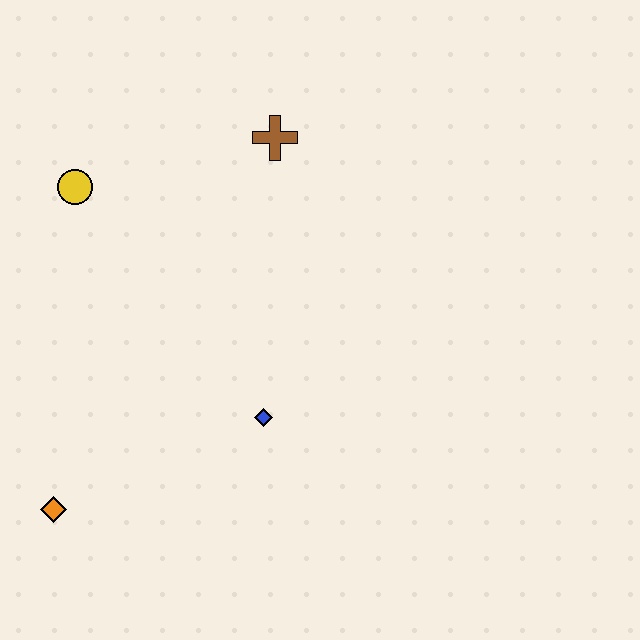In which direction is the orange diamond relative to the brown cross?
The orange diamond is below the brown cross.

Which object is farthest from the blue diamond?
The yellow circle is farthest from the blue diamond.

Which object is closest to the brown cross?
The yellow circle is closest to the brown cross.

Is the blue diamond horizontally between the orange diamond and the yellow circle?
No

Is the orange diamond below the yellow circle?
Yes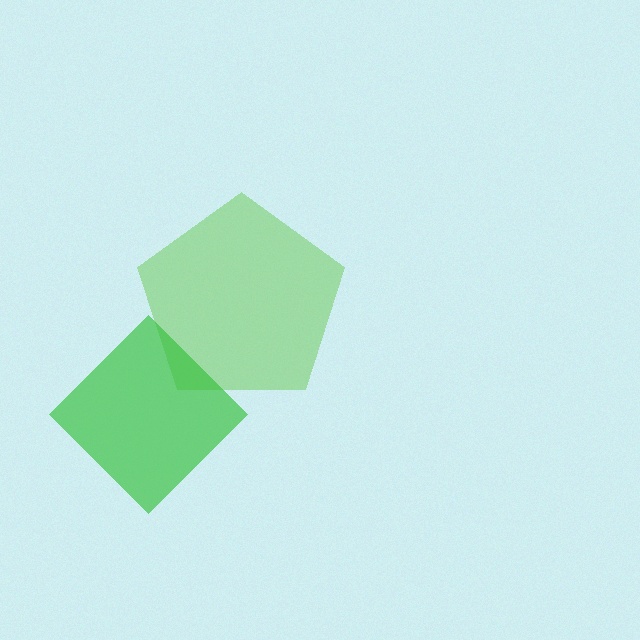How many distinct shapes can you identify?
There are 2 distinct shapes: a lime pentagon, a green diamond.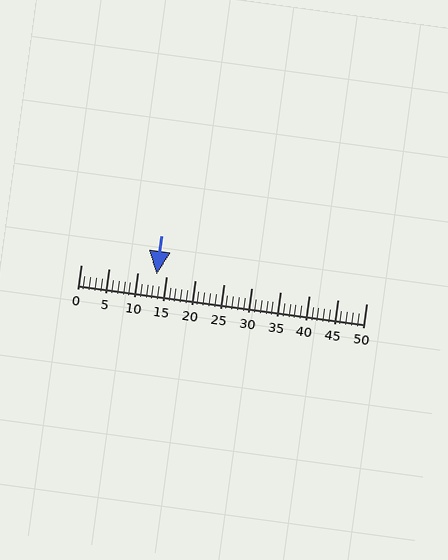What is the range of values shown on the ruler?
The ruler shows values from 0 to 50.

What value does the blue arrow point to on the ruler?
The blue arrow points to approximately 13.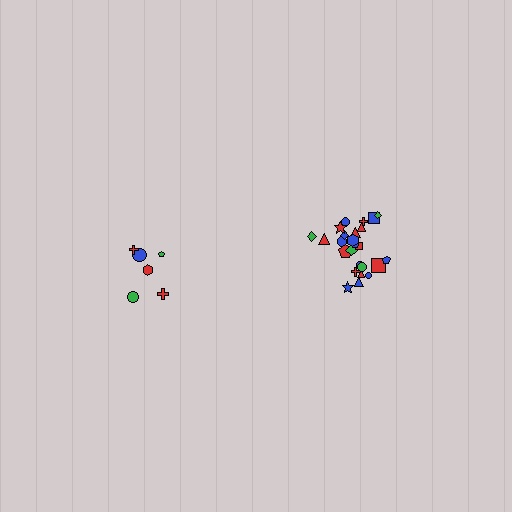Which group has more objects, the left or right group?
The right group.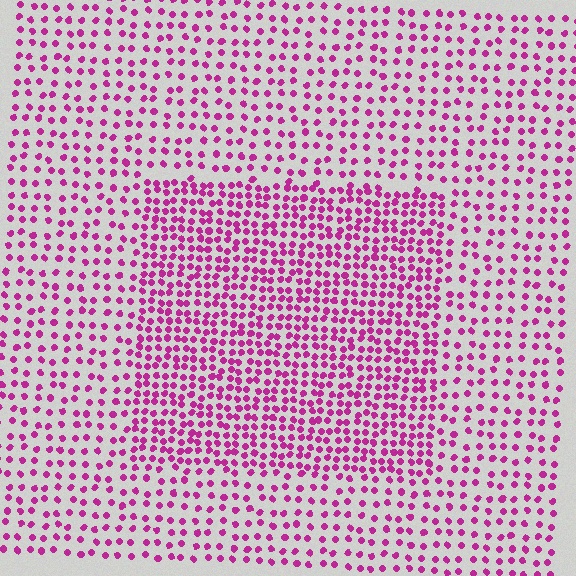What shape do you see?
I see a rectangle.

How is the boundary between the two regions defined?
The boundary is defined by a change in element density (approximately 1.9x ratio). All elements are the same color, size, and shape.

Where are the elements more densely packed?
The elements are more densely packed inside the rectangle boundary.